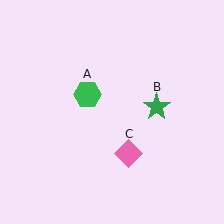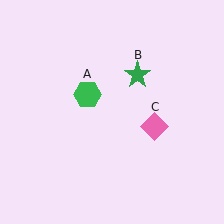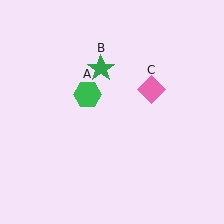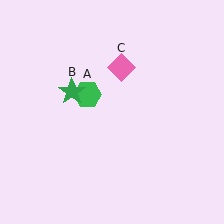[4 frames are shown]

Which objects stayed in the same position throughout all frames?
Green hexagon (object A) remained stationary.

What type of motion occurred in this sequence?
The green star (object B), pink diamond (object C) rotated counterclockwise around the center of the scene.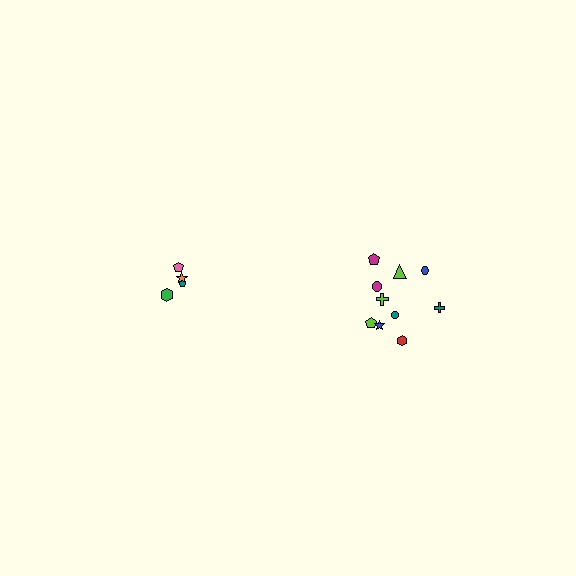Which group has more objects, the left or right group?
The right group.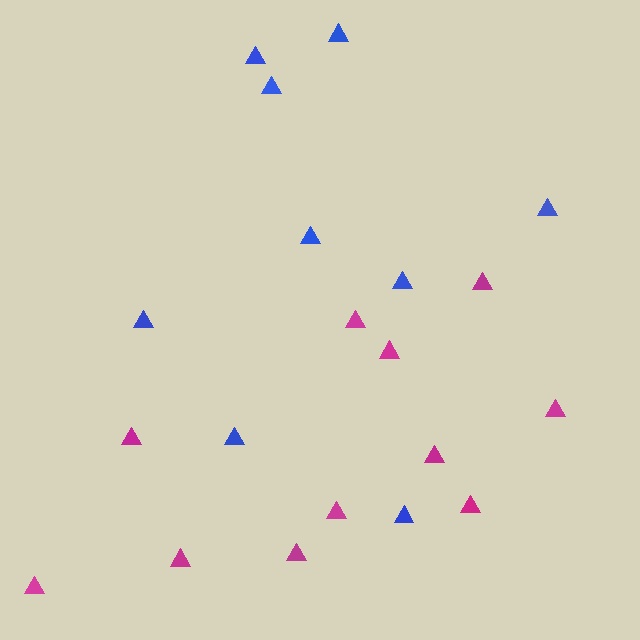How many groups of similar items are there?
There are 2 groups: one group of blue triangles (9) and one group of magenta triangles (11).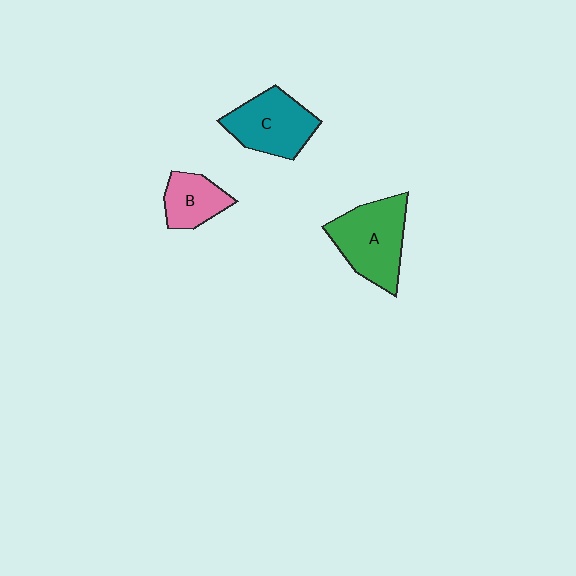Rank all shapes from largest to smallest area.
From largest to smallest: A (green), C (teal), B (pink).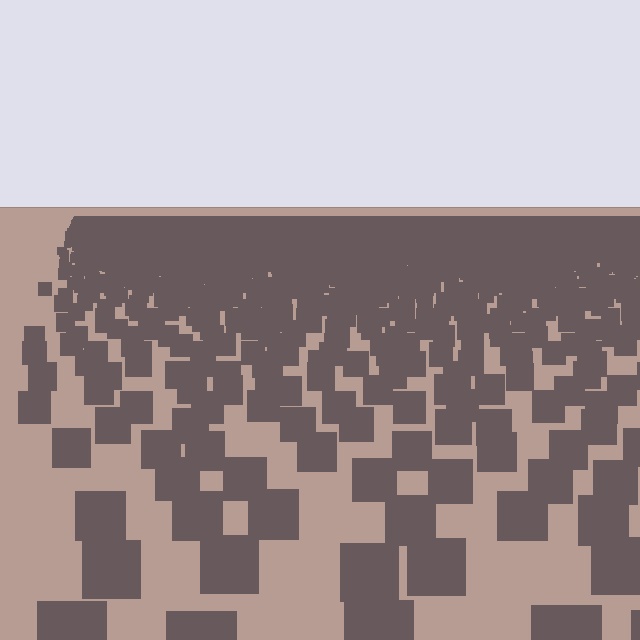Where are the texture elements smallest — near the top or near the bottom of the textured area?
Near the top.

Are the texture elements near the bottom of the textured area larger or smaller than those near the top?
Larger. Near the bottom, elements are closer to the viewer and appear at a bigger on-screen size.